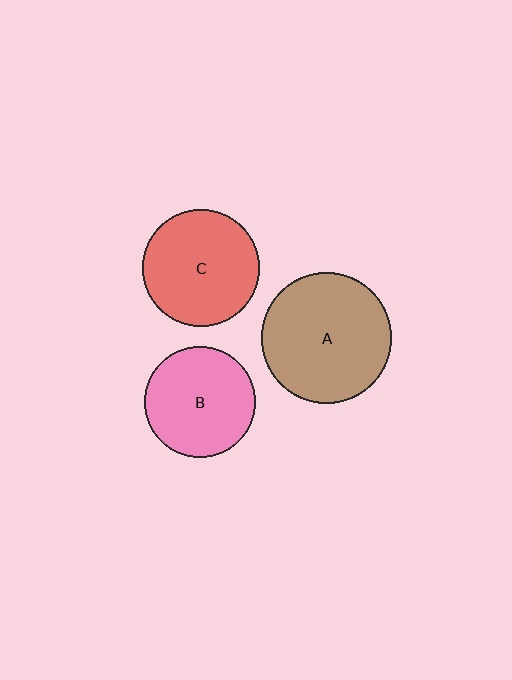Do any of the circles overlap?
No, none of the circles overlap.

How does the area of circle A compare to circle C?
Approximately 1.2 times.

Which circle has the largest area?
Circle A (brown).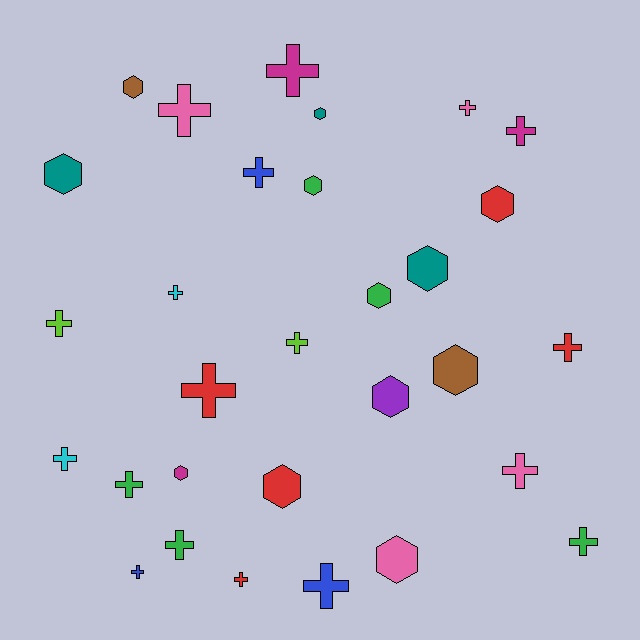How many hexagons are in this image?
There are 12 hexagons.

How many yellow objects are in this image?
There are no yellow objects.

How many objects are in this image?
There are 30 objects.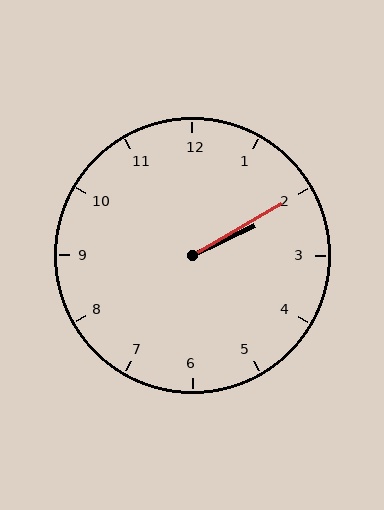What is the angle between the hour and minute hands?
Approximately 5 degrees.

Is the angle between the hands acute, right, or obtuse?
It is acute.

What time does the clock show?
2:10.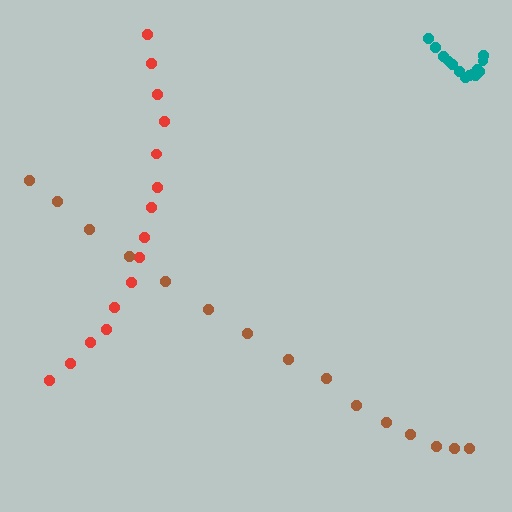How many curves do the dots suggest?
There are 3 distinct paths.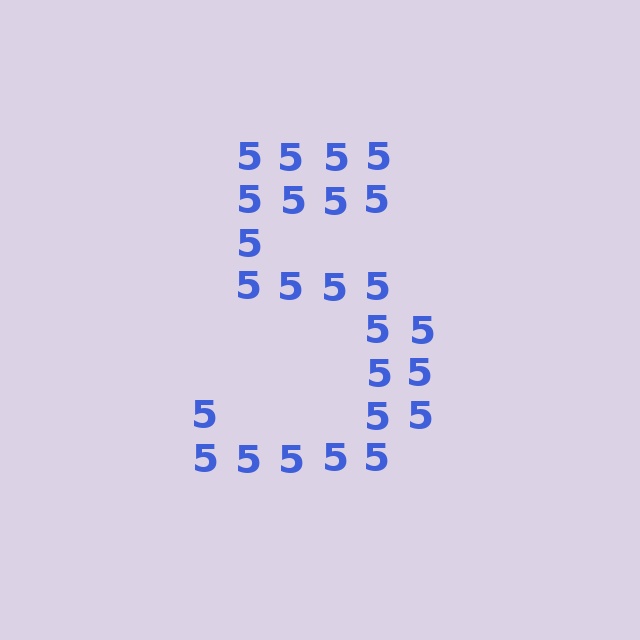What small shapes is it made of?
It is made of small digit 5's.